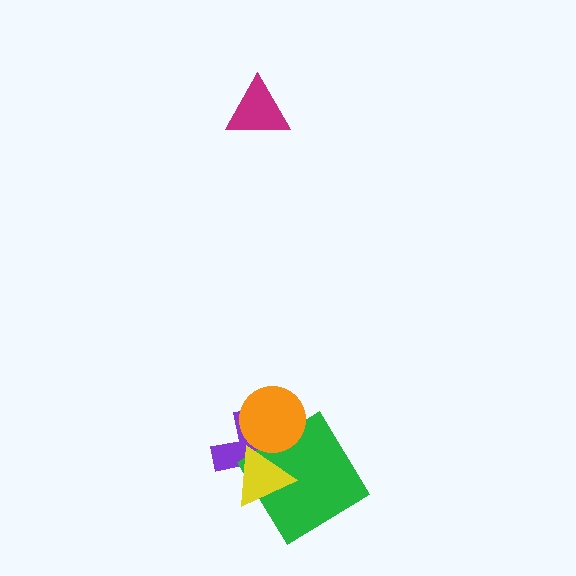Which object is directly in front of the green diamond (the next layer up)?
The yellow triangle is directly in front of the green diamond.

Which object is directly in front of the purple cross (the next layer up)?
The green diamond is directly in front of the purple cross.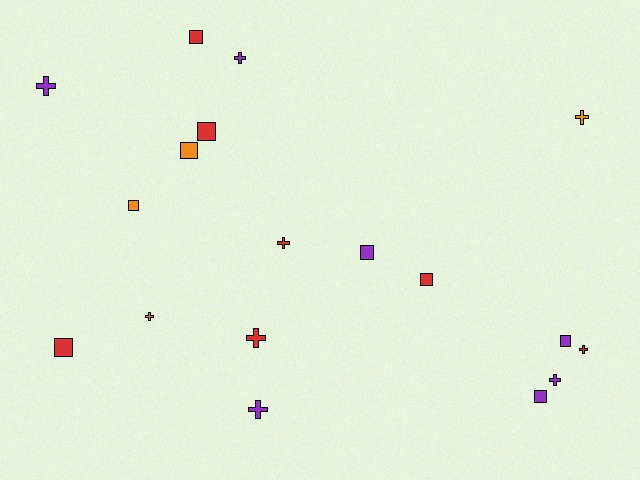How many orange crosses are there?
There are 2 orange crosses.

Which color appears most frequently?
Purple, with 7 objects.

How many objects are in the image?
There are 18 objects.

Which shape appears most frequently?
Cross, with 9 objects.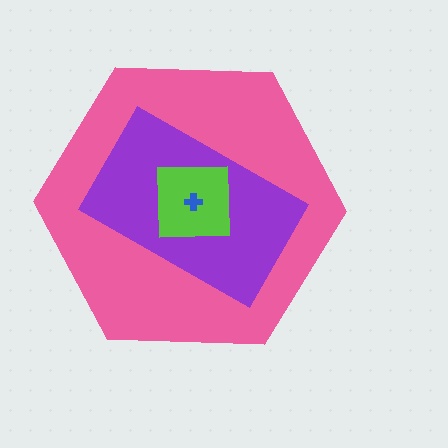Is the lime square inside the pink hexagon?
Yes.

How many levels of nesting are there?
4.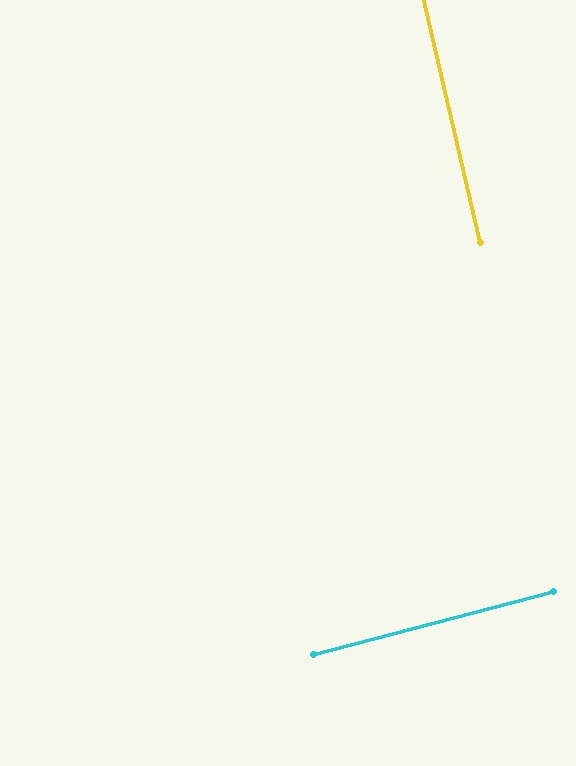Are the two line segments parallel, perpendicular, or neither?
Perpendicular — they meet at approximately 88°.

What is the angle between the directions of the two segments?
Approximately 88 degrees.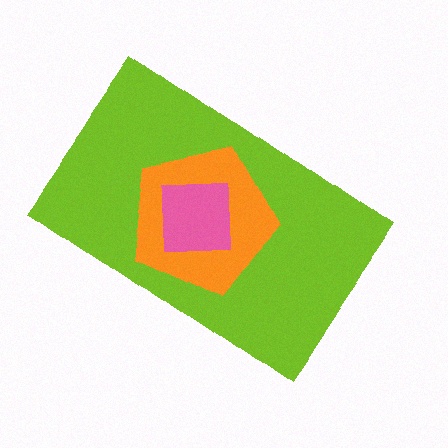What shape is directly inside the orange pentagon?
The pink square.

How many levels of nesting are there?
3.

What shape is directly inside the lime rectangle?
The orange pentagon.